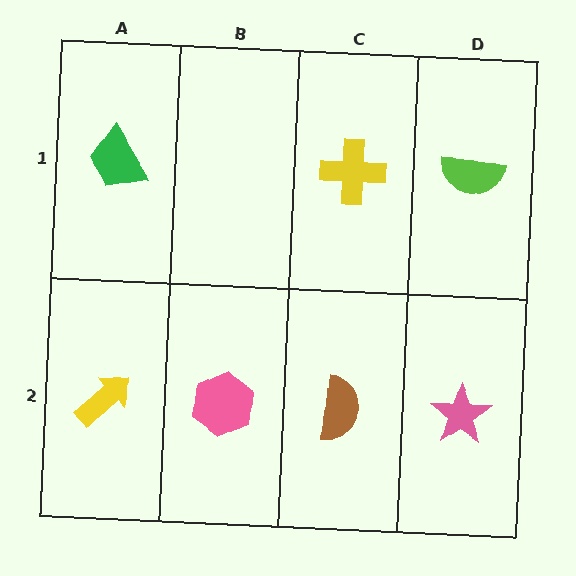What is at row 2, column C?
A brown semicircle.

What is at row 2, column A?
A yellow arrow.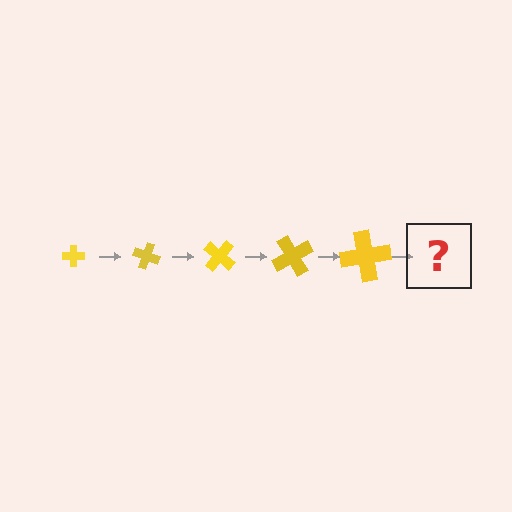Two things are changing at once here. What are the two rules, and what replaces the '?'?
The two rules are that the cross grows larger each step and it rotates 20 degrees each step. The '?' should be a cross, larger than the previous one and rotated 100 degrees from the start.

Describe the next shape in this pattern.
It should be a cross, larger than the previous one and rotated 100 degrees from the start.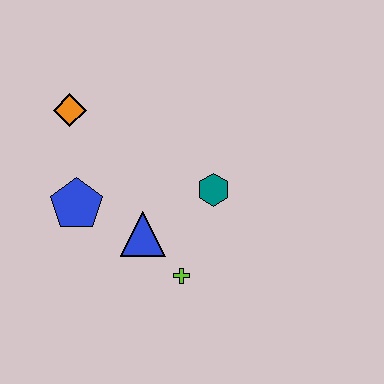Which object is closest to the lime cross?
The blue triangle is closest to the lime cross.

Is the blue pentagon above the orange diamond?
No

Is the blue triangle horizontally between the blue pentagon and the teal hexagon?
Yes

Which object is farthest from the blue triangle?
The orange diamond is farthest from the blue triangle.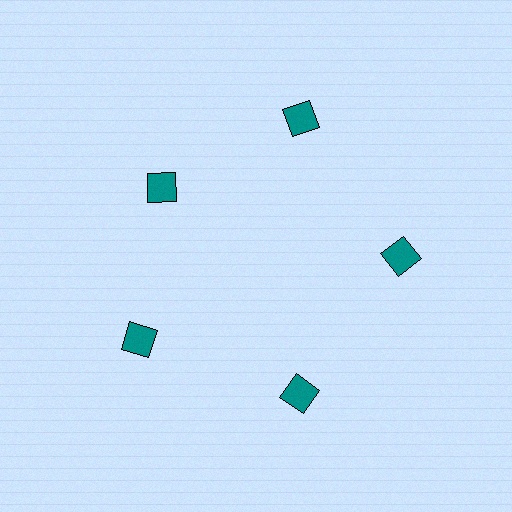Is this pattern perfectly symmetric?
No. The 5 teal squares are arranged in a ring, but one element near the 10 o'clock position is pulled inward toward the center, breaking the 5-fold rotational symmetry.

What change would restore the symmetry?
The symmetry would be restored by moving it outward, back onto the ring so that all 5 squares sit at equal angles and equal distance from the center.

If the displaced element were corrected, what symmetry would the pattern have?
It would have 5-fold rotational symmetry — the pattern would map onto itself every 72 degrees.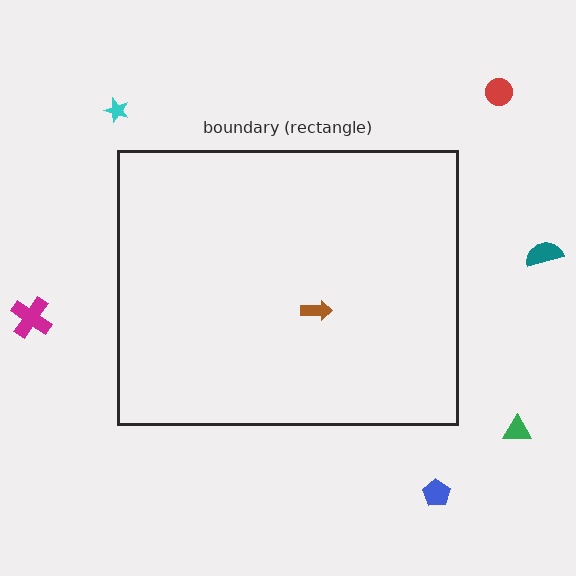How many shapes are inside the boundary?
1 inside, 6 outside.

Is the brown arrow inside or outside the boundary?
Inside.